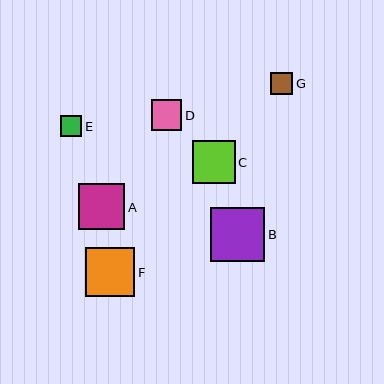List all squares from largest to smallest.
From largest to smallest: B, F, A, C, D, G, E.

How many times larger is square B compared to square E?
Square B is approximately 2.6 times the size of square E.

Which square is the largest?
Square B is the largest with a size of approximately 54 pixels.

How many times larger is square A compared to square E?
Square A is approximately 2.2 times the size of square E.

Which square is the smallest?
Square E is the smallest with a size of approximately 21 pixels.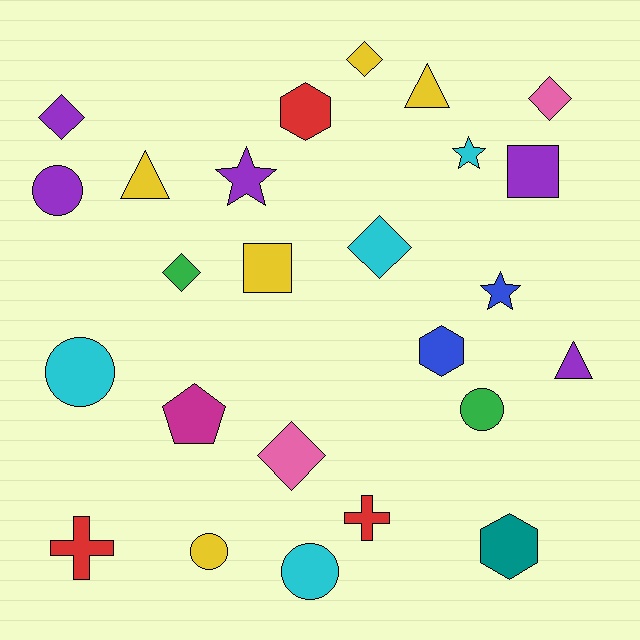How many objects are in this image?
There are 25 objects.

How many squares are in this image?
There are 2 squares.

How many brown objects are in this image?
There are no brown objects.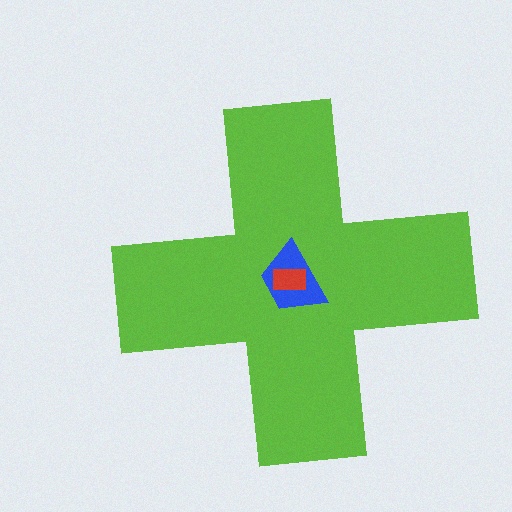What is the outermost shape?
The lime cross.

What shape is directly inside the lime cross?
The blue trapezoid.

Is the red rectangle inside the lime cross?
Yes.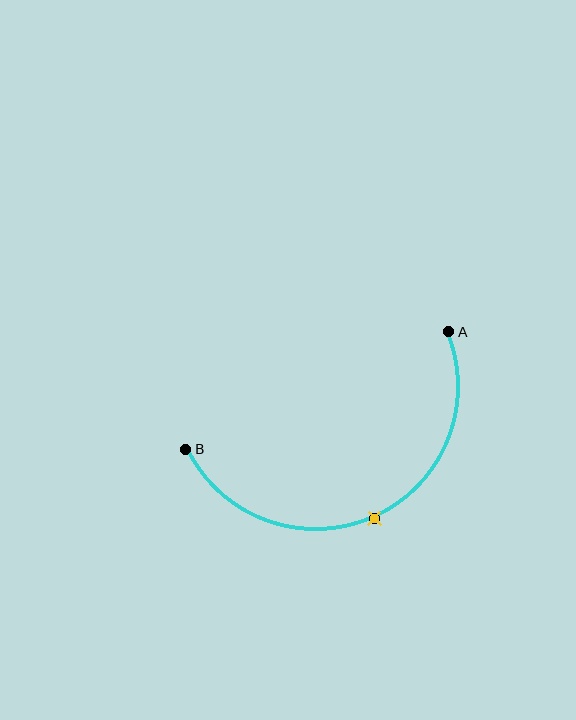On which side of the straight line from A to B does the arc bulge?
The arc bulges below the straight line connecting A and B.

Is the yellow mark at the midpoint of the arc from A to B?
Yes. The yellow mark lies on the arc at equal arc-length from both A and B — it is the arc midpoint.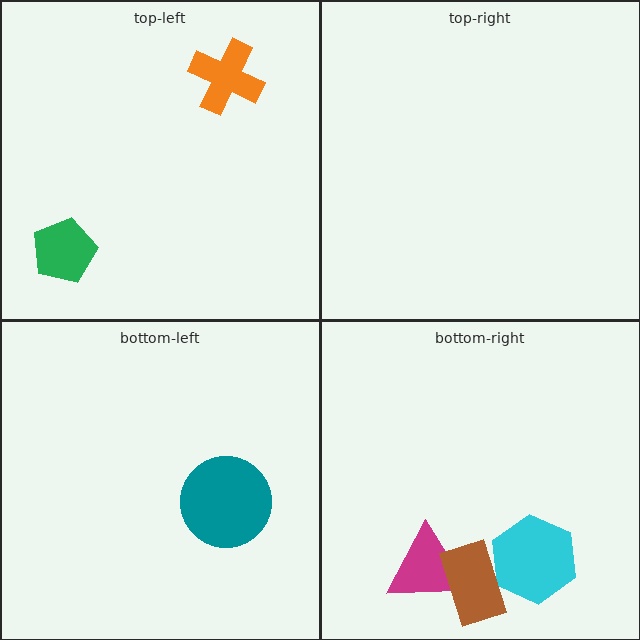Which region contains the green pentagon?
The top-left region.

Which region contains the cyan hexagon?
The bottom-right region.